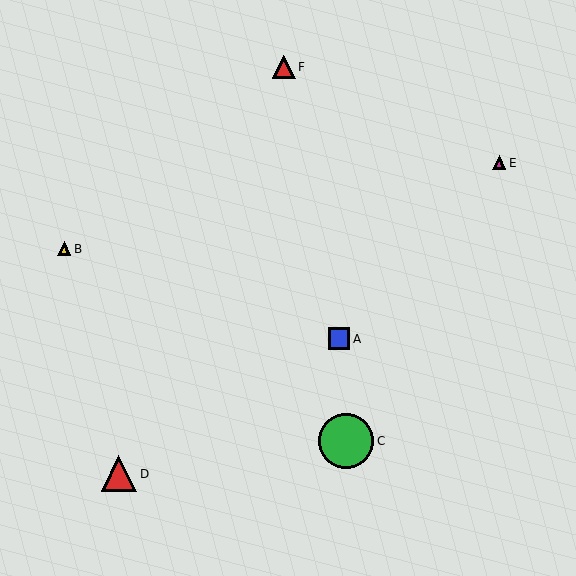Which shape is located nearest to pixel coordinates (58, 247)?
The yellow triangle (labeled B) at (64, 249) is nearest to that location.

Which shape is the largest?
The green circle (labeled C) is the largest.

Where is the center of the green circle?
The center of the green circle is at (346, 441).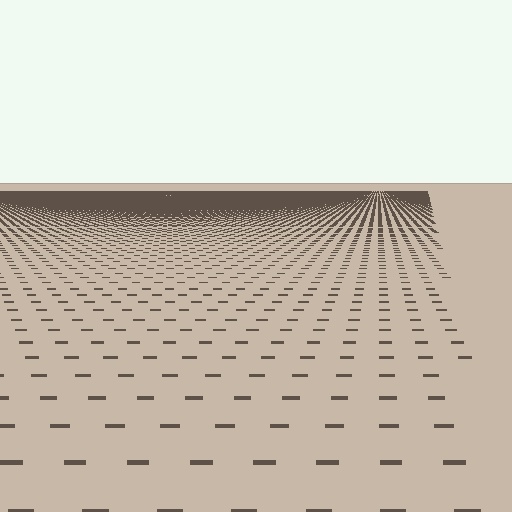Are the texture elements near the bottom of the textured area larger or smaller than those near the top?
Larger. Near the bottom, elements are closer to the viewer and appear at a bigger on-screen size.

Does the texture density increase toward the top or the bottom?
Density increases toward the top.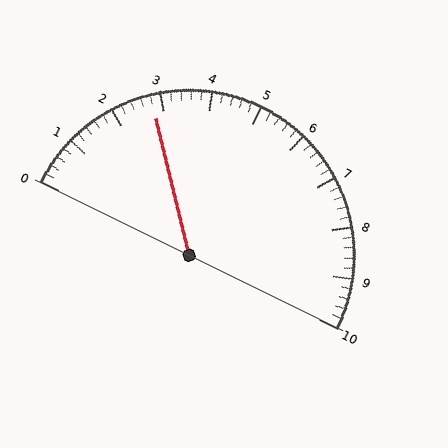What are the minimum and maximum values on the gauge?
The gauge ranges from 0 to 10.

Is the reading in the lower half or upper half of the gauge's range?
The reading is in the lower half of the range (0 to 10).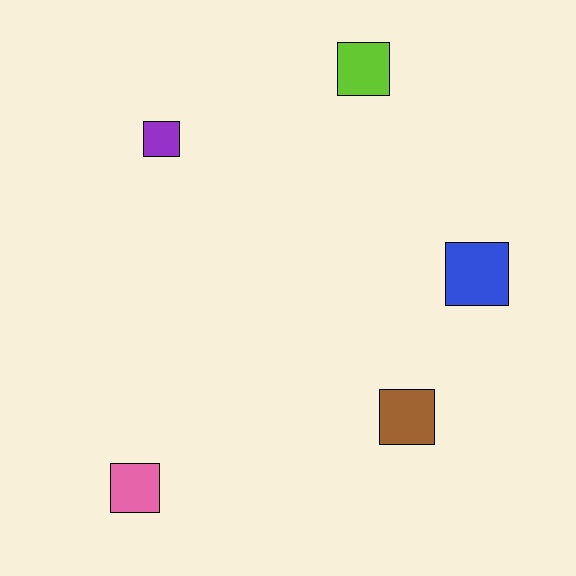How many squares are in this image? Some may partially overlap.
There are 5 squares.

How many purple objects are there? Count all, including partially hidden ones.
There is 1 purple object.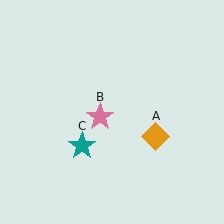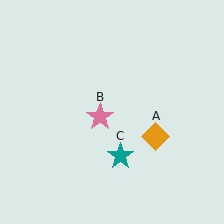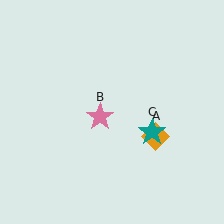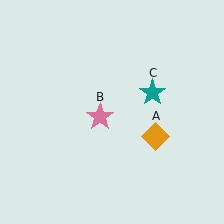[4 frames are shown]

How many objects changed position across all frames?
1 object changed position: teal star (object C).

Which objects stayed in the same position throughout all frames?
Orange diamond (object A) and pink star (object B) remained stationary.